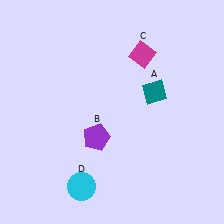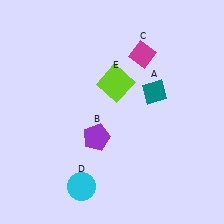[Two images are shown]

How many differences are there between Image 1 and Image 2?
There is 1 difference between the two images.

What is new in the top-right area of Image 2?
A lime square (E) was added in the top-right area of Image 2.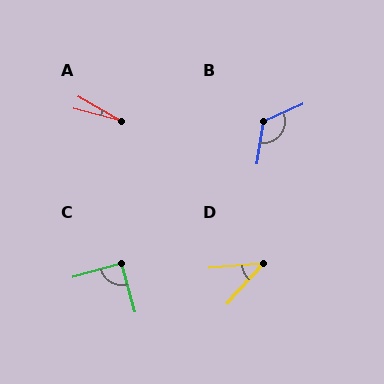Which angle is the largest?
B, at approximately 122 degrees.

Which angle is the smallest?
A, at approximately 16 degrees.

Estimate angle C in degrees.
Approximately 89 degrees.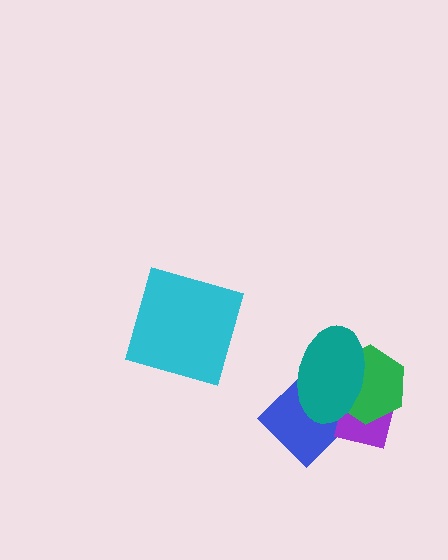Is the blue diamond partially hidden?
Yes, it is partially covered by another shape.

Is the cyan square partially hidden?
No, no other shape covers it.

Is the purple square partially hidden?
Yes, it is partially covered by another shape.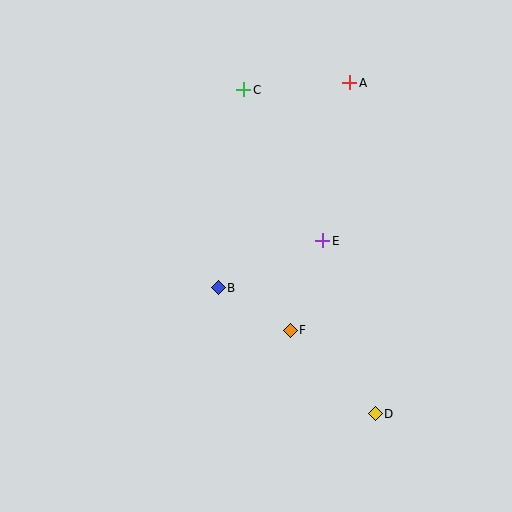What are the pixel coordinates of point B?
Point B is at (218, 288).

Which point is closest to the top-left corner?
Point C is closest to the top-left corner.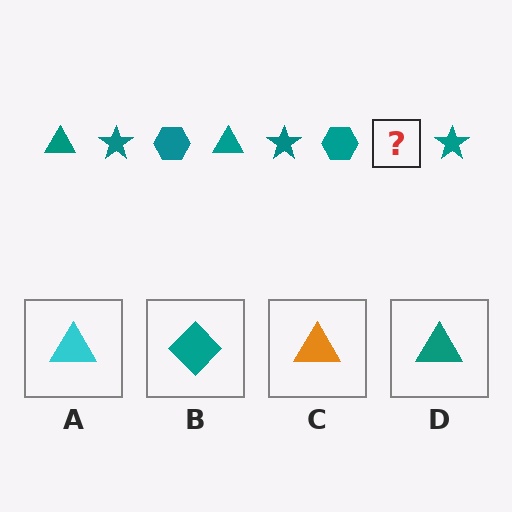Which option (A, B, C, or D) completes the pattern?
D.